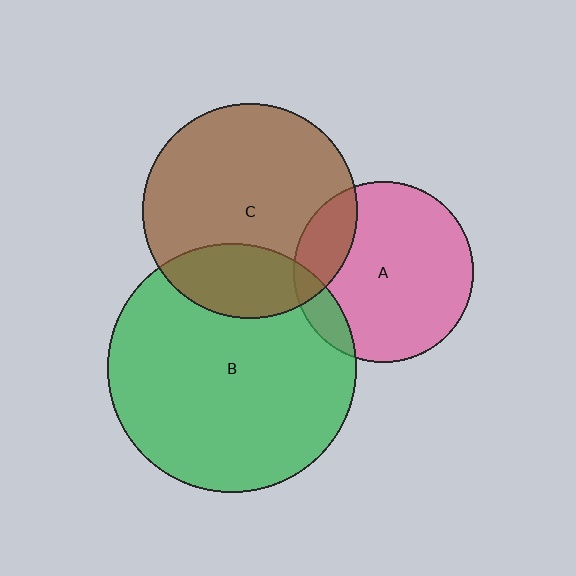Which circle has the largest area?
Circle B (green).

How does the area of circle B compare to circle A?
Approximately 1.9 times.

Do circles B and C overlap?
Yes.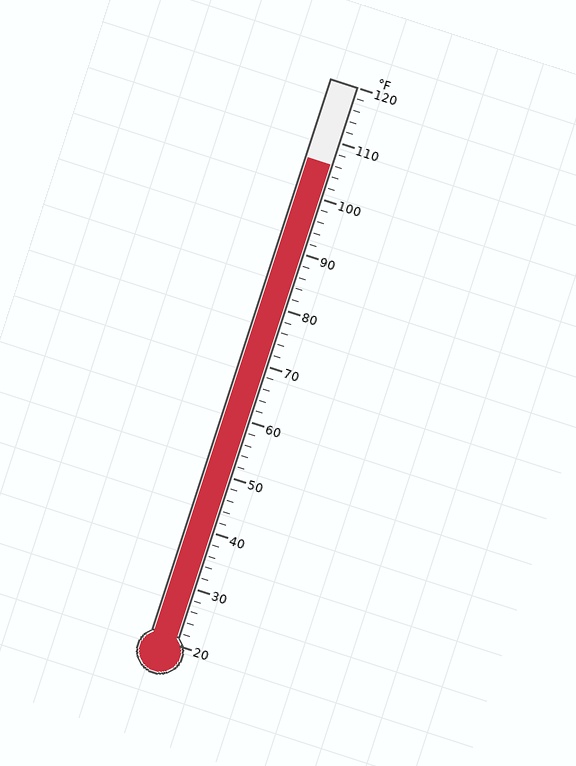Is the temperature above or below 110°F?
The temperature is below 110°F.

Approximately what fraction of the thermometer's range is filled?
The thermometer is filled to approximately 85% of its range.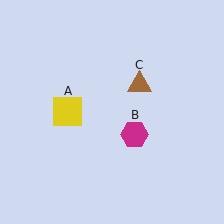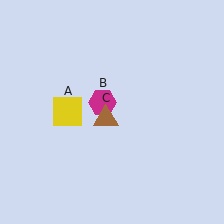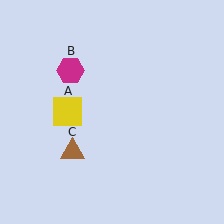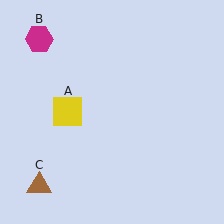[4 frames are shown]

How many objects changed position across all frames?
2 objects changed position: magenta hexagon (object B), brown triangle (object C).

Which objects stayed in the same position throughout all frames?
Yellow square (object A) remained stationary.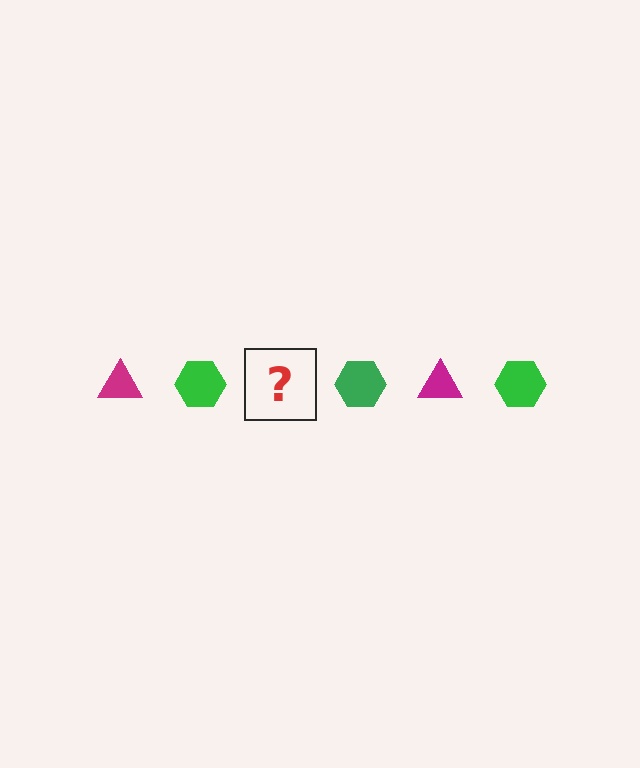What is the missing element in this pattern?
The missing element is a magenta triangle.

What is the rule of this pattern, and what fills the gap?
The rule is that the pattern alternates between magenta triangle and green hexagon. The gap should be filled with a magenta triangle.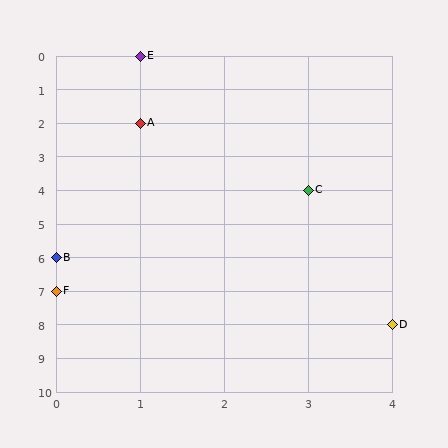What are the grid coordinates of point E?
Point E is at grid coordinates (1, 0).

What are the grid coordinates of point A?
Point A is at grid coordinates (1, 2).